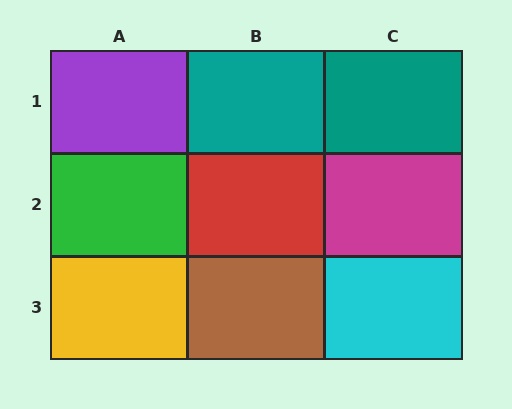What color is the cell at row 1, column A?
Purple.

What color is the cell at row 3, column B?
Brown.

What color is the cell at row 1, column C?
Teal.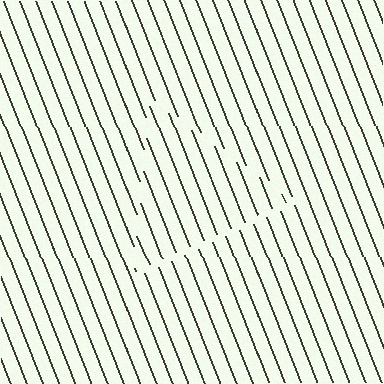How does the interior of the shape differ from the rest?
The interior of the shape contains the same grating, shifted by half a period — the contour is defined by the phase discontinuity where line-ends from the inner and outer gratings abut.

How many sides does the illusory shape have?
3 sides — the line-ends trace a triangle.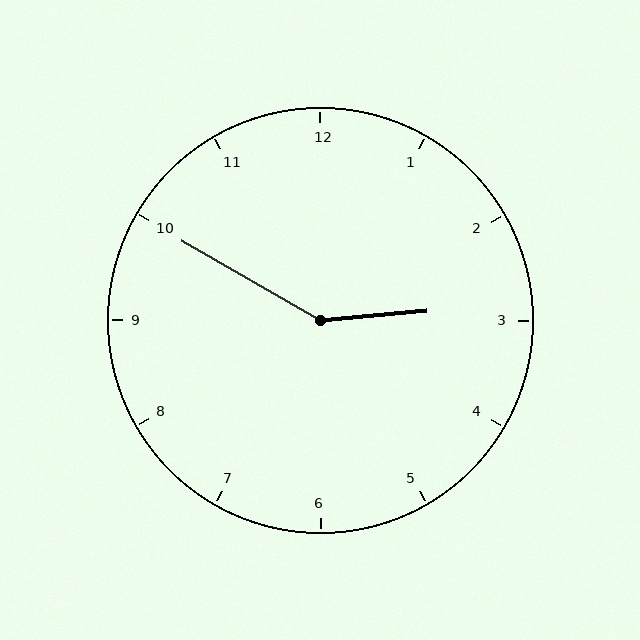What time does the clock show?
2:50.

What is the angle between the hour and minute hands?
Approximately 145 degrees.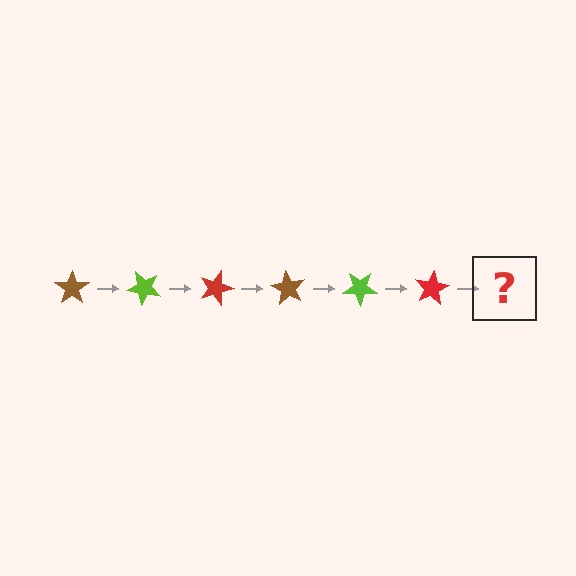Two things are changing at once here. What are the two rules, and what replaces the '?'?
The two rules are that it rotates 45 degrees each step and the color cycles through brown, lime, and red. The '?' should be a brown star, rotated 270 degrees from the start.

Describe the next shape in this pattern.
It should be a brown star, rotated 270 degrees from the start.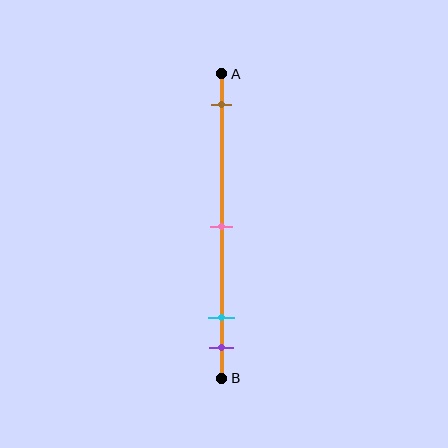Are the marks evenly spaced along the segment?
No, the marks are not evenly spaced.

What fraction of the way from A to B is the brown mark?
The brown mark is approximately 10% (0.1) of the way from A to B.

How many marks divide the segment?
There are 4 marks dividing the segment.